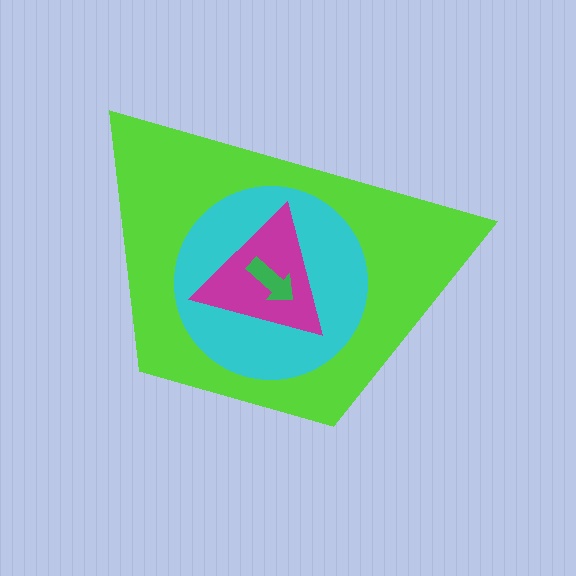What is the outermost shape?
The lime trapezoid.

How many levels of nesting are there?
4.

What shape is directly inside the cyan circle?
The magenta triangle.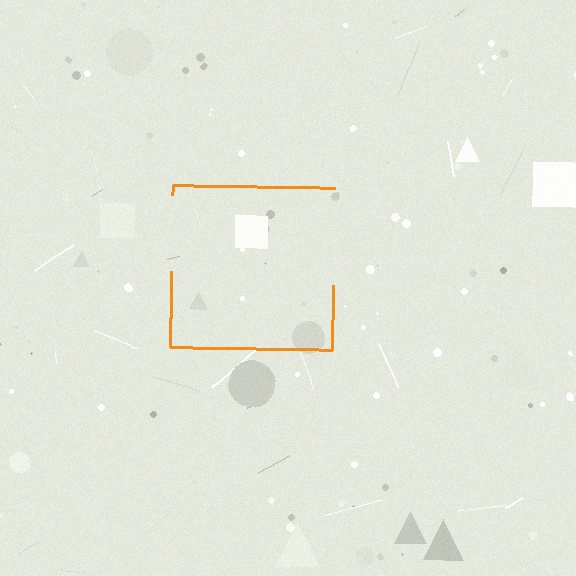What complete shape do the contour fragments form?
The contour fragments form a square.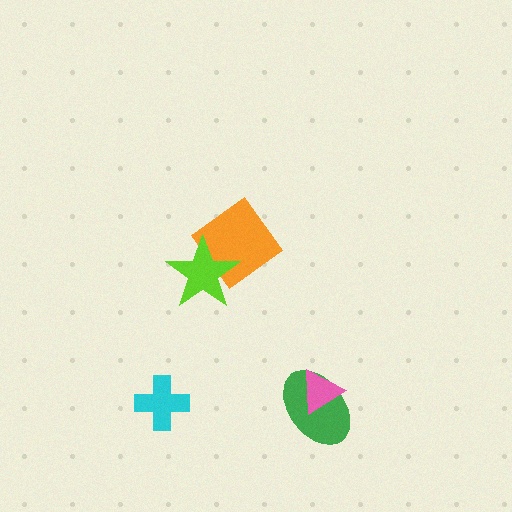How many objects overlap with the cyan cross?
0 objects overlap with the cyan cross.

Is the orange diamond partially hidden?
Yes, it is partially covered by another shape.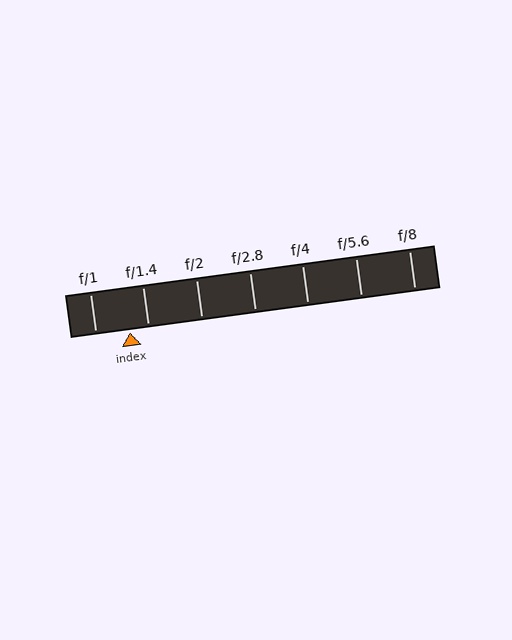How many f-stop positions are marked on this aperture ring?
There are 7 f-stop positions marked.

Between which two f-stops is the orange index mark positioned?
The index mark is between f/1 and f/1.4.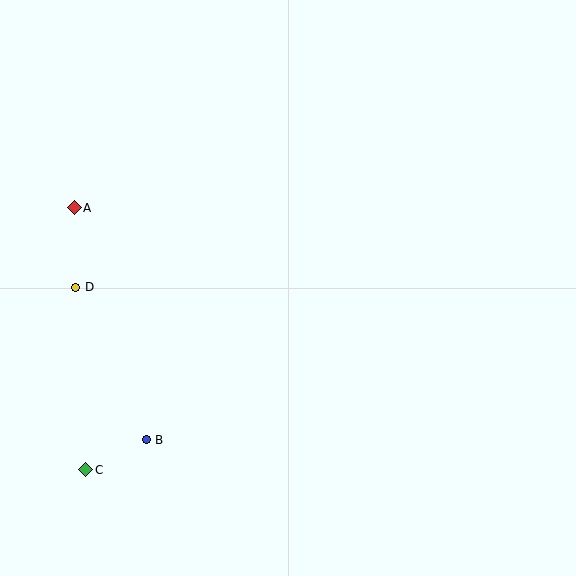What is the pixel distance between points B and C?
The distance between B and C is 67 pixels.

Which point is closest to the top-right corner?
Point A is closest to the top-right corner.